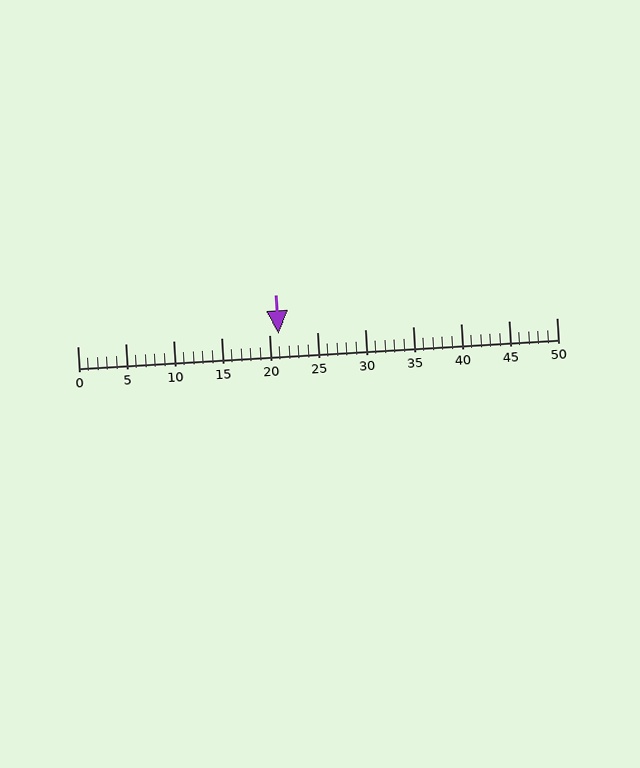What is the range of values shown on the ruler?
The ruler shows values from 0 to 50.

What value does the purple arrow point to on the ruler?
The purple arrow points to approximately 21.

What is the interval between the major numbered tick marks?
The major tick marks are spaced 5 units apart.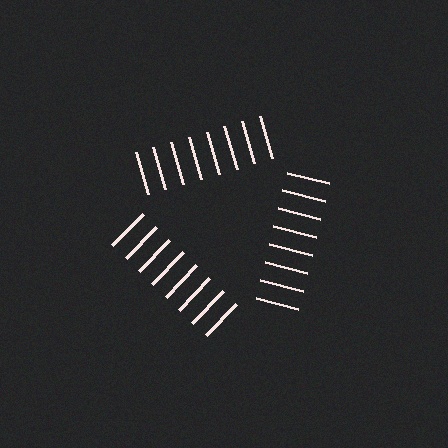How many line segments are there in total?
24 — 8 along each of the 3 edges.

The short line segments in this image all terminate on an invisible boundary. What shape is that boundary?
An illusory triangle — the line segments terminate on its edges but no continuous stroke is drawn.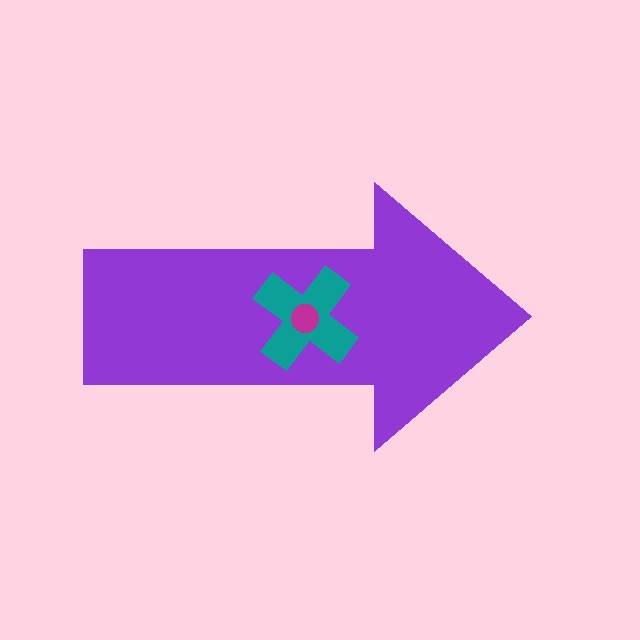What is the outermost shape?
The purple arrow.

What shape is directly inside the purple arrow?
The teal cross.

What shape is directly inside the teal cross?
The magenta circle.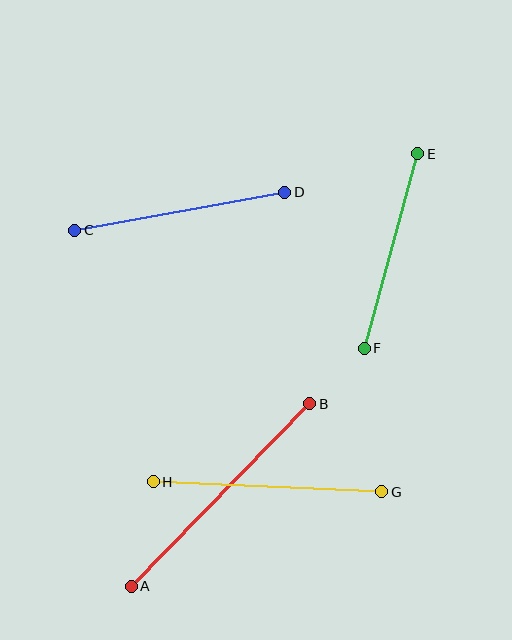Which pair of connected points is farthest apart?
Points A and B are farthest apart.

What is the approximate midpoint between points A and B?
The midpoint is at approximately (220, 495) pixels.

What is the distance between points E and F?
The distance is approximately 202 pixels.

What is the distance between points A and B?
The distance is approximately 255 pixels.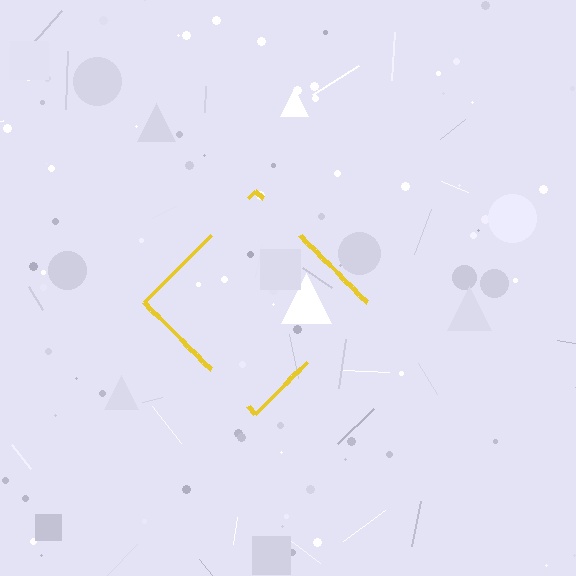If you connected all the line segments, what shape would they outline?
They would outline a diamond.